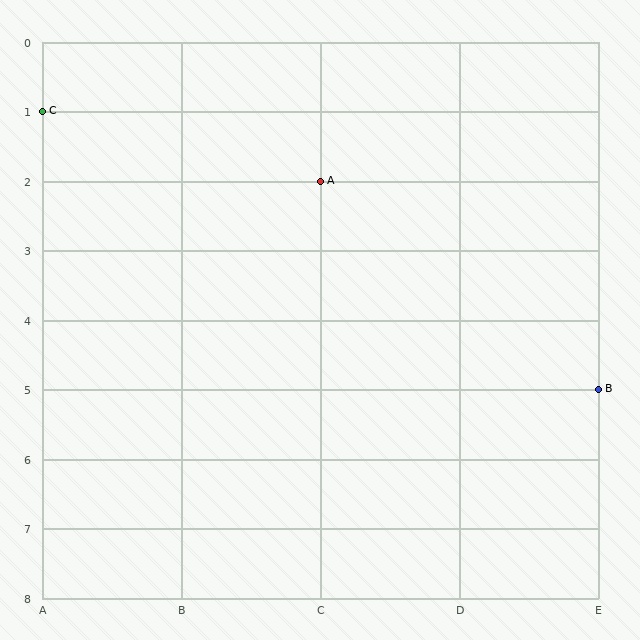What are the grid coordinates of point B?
Point B is at grid coordinates (E, 5).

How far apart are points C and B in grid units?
Points C and B are 4 columns and 4 rows apart (about 5.7 grid units diagonally).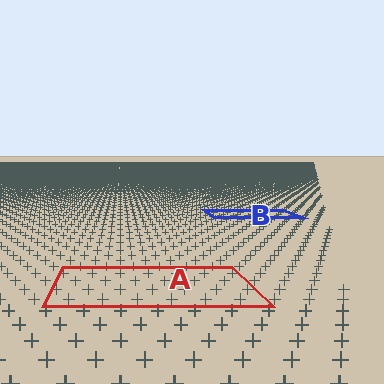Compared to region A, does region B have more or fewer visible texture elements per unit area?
Region B has more texture elements per unit area — they are packed more densely because it is farther away.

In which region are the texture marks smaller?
The texture marks are smaller in region B, because it is farther away.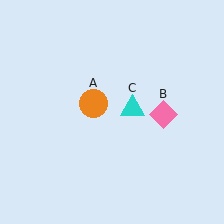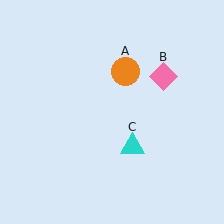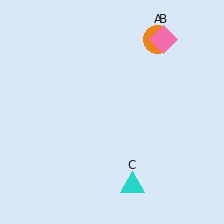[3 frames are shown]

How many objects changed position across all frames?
3 objects changed position: orange circle (object A), pink diamond (object B), cyan triangle (object C).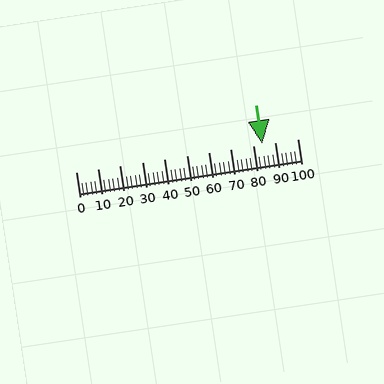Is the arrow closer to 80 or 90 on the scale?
The arrow is closer to 80.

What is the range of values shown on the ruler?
The ruler shows values from 0 to 100.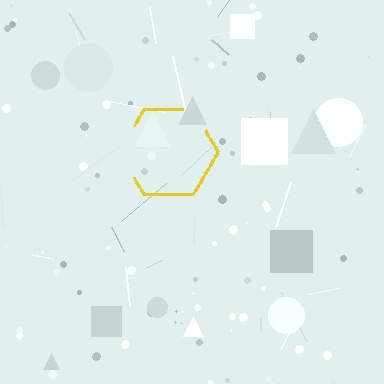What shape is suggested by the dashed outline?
The dashed outline suggests a hexagon.